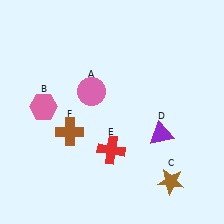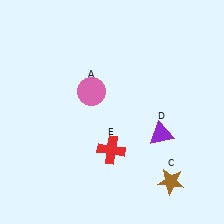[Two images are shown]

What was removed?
The brown cross (F), the pink hexagon (B) were removed in Image 2.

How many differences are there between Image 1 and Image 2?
There are 2 differences between the two images.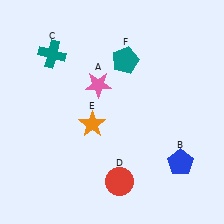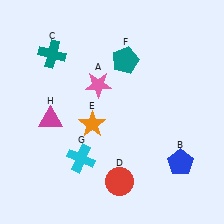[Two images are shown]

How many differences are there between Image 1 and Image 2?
There are 2 differences between the two images.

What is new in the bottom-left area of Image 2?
A magenta triangle (H) was added in the bottom-left area of Image 2.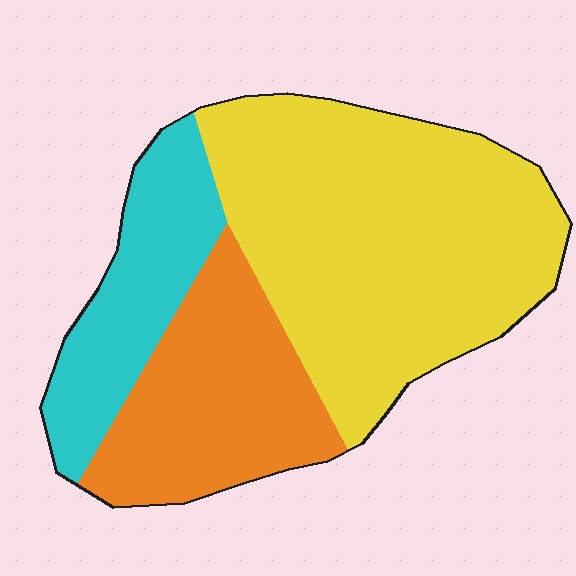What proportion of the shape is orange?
Orange covers 26% of the shape.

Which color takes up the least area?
Cyan, at roughly 20%.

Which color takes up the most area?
Yellow, at roughly 55%.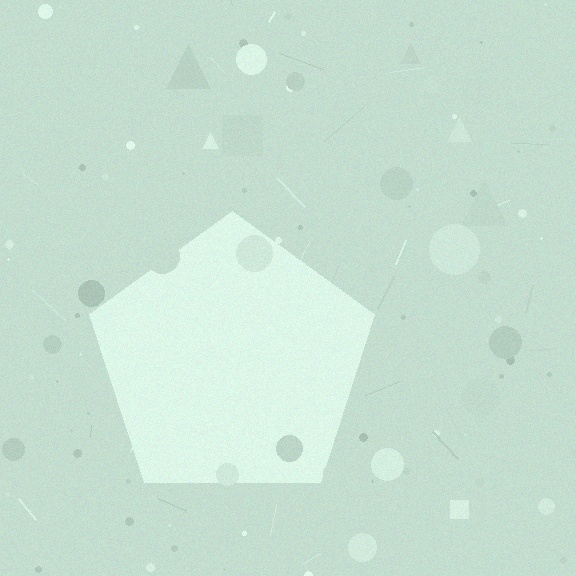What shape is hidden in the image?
A pentagon is hidden in the image.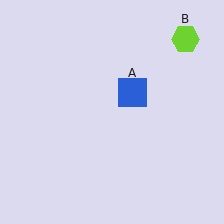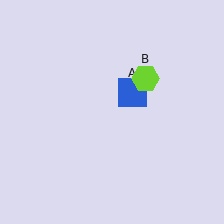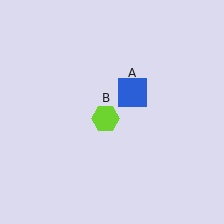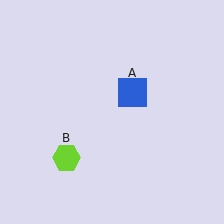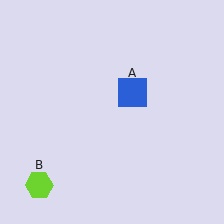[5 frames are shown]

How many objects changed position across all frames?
1 object changed position: lime hexagon (object B).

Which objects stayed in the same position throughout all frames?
Blue square (object A) remained stationary.